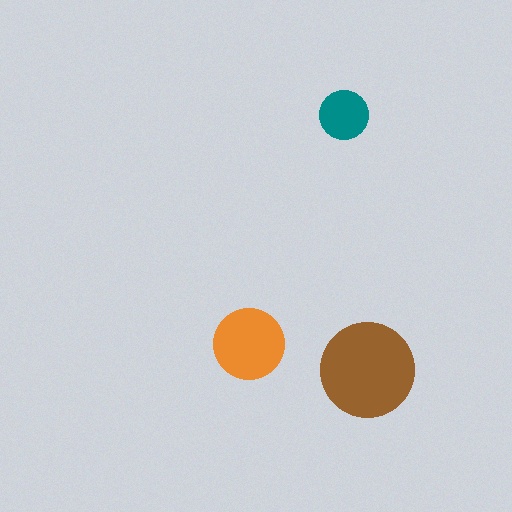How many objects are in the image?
There are 3 objects in the image.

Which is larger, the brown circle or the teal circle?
The brown one.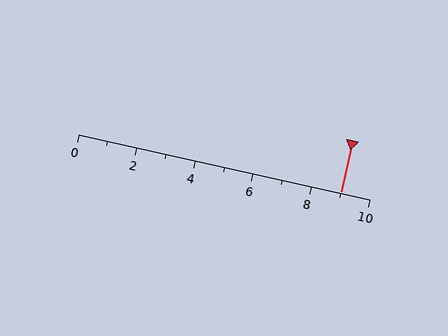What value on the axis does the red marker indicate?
The marker indicates approximately 9.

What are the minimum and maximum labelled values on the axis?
The axis runs from 0 to 10.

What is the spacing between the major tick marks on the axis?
The major ticks are spaced 2 apart.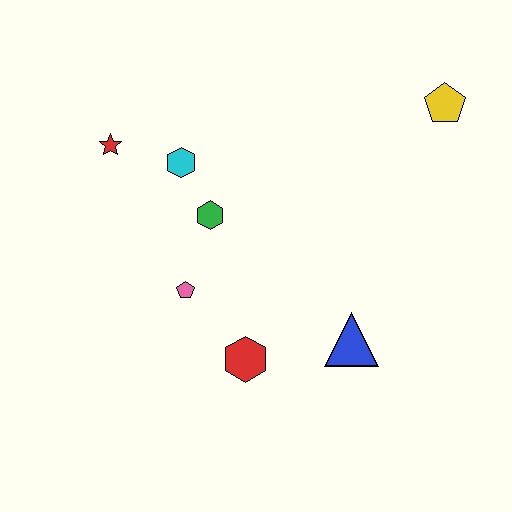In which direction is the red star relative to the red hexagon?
The red star is above the red hexagon.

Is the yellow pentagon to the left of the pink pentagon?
No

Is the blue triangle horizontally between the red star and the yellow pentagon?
Yes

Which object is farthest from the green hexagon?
The yellow pentagon is farthest from the green hexagon.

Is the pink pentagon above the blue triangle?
Yes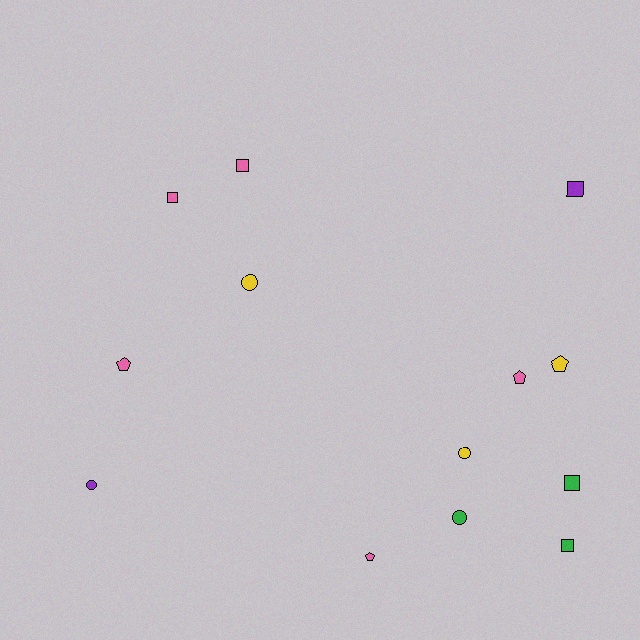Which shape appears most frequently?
Square, with 5 objects.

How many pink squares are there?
There are 2 pink squares.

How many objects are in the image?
There are 13 objects.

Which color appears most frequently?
Pink, with 5 objects.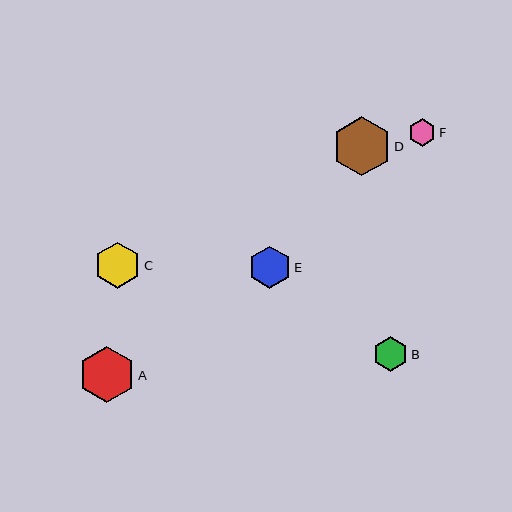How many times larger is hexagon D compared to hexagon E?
Hexagon D is approximately 1.4 times the size of hexagon E.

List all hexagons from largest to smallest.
From largest to smallest: D, A, C, E, B, F.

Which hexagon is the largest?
Hexagon D is the largest with a size of approximately 59 pixels.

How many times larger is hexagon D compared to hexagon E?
Hexagon D is approximately 1.4 times the size of hexagon E.